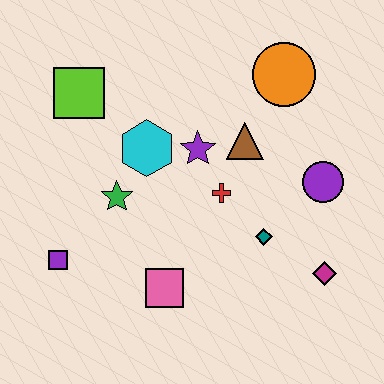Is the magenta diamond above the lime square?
No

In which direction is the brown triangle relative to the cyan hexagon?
The brown triangle is to the right of the cyan hexagon.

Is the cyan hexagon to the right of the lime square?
Yes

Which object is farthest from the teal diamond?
The lime square is farthest from the teal diamond.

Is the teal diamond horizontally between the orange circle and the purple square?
Yes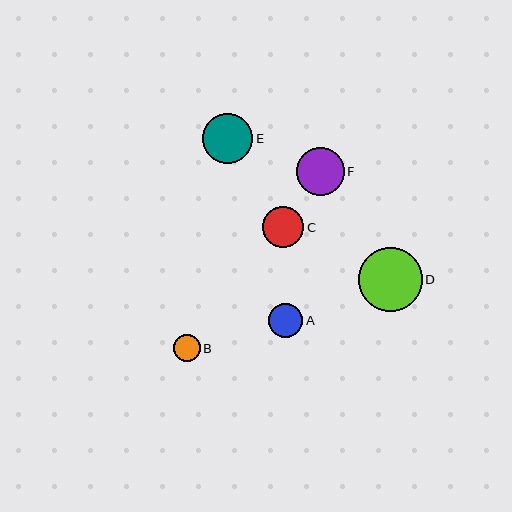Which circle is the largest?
Circle D is the largest with a size of approximately 64 pixels.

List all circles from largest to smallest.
From largest to smallest: D, E, F, C, A, B.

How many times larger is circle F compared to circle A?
Circle F is approximately 1.4 times the size of circle A.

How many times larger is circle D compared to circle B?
Circle D is approximately 2.4 times the size of circle B.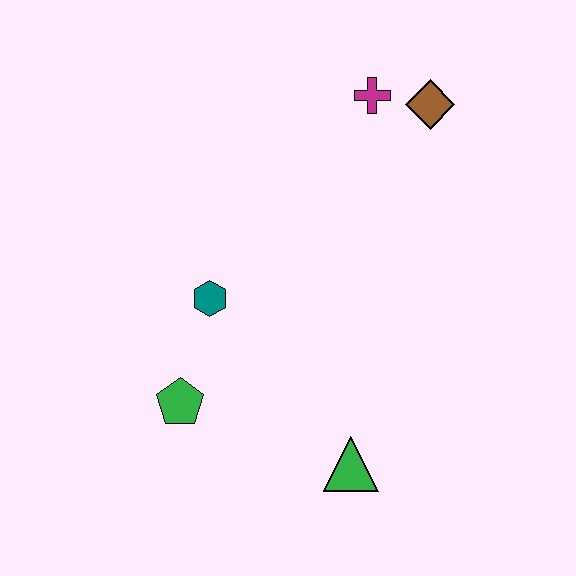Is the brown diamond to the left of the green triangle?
No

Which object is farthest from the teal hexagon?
The brown diamond is farthest from the teal hexagon.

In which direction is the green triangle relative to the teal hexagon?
The green triangle is below the teal hexagon.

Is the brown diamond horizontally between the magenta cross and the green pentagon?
No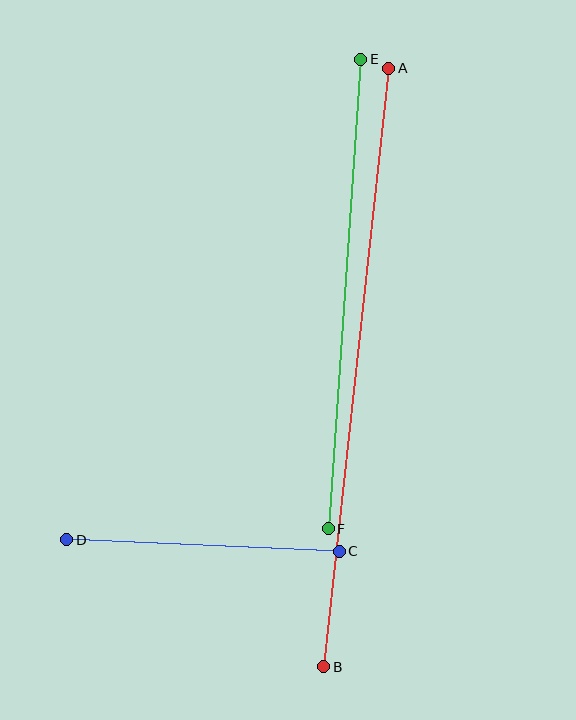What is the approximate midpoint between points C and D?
The midpoint is at approximately (203, 546) pixels.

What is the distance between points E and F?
The distance is approximately 471 pixels.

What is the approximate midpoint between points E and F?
The midpoint is at approximately (344, 294) pixels.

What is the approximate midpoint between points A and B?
The midpoint is at approximately (356, 367) pixels.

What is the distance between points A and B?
The distance is approximately 602 pixels.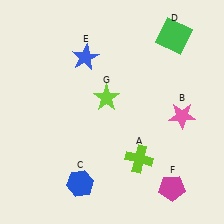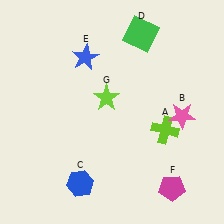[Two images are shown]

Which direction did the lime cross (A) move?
The lime cross (A) moved up.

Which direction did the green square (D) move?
The green square (D) moved left.